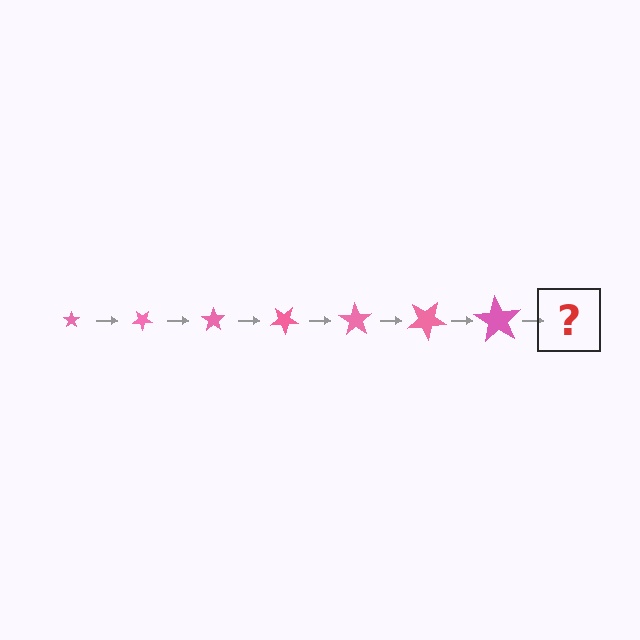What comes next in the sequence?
The next element should be a star, larger than the previous one and rotated 245 degrees from the start.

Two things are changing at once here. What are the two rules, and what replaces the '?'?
The two rules are that the star grows larger each step and it rotates 35 degrees each step. The '?' should be a star, larger than the previous one and rotated 245 degrees from the start.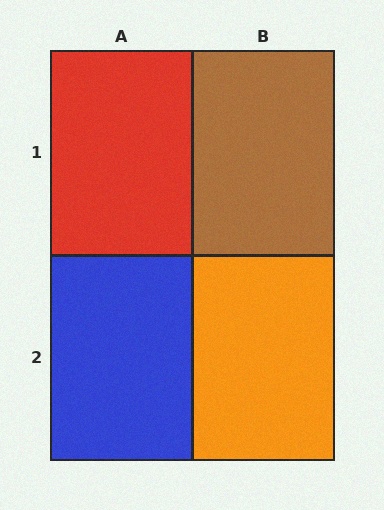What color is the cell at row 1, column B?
Brown.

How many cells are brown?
1 cell is brown.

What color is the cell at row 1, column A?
Red.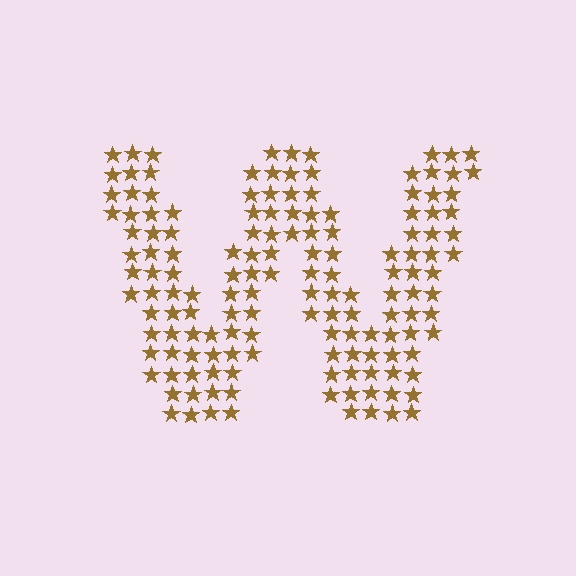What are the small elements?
The small elements are stars.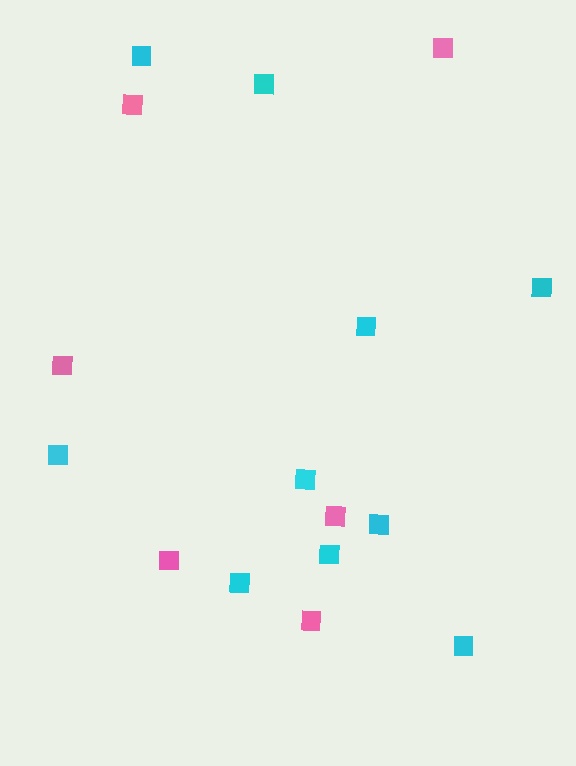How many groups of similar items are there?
There are 2 groups: one group of pink squares (6) and one group of cyan squares (10).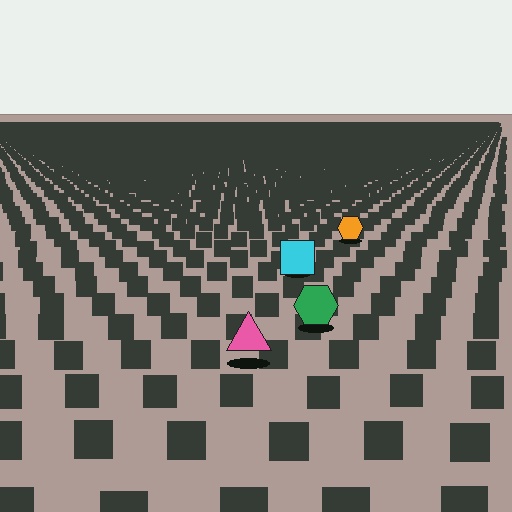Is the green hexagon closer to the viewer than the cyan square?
Yes. The green hexagon is closer — you can tell from the texture gradient: the ground texture is coarser near it.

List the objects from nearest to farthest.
From nearest to farthest: the pink triangle, the green hexagon, the cyan square, the orange hexagon.